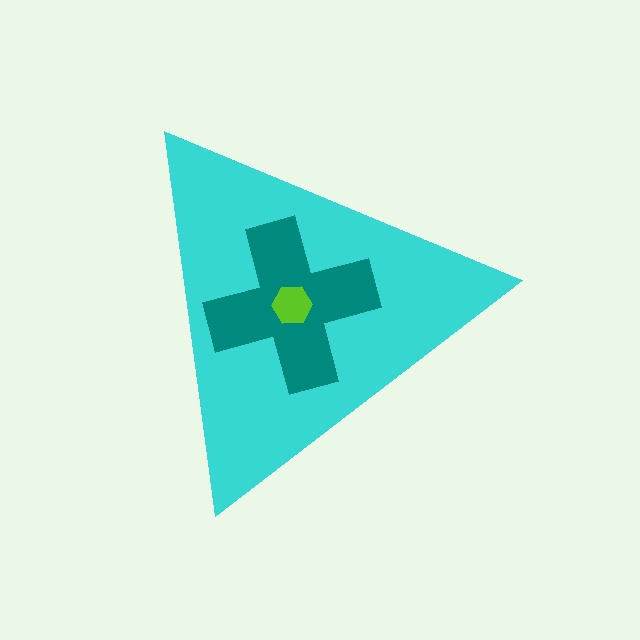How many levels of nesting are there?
3.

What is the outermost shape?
The cyan triangle.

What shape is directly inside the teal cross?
The lime hexagon.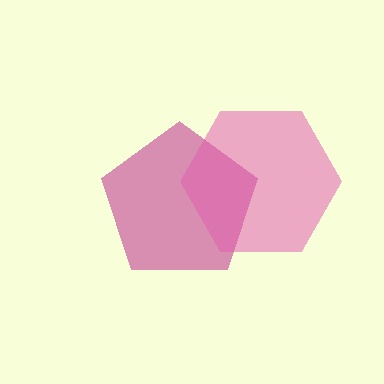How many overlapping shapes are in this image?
There are 2 overlapping shapes in the image.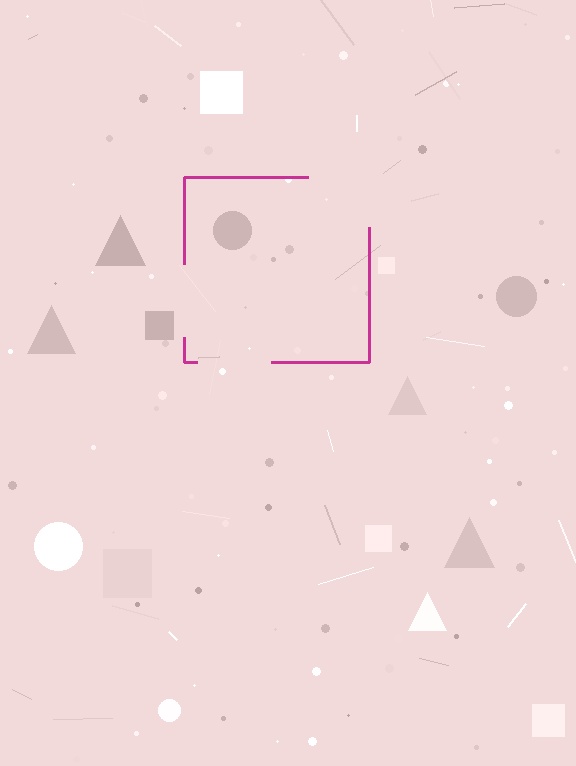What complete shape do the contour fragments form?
The contour fragments form a square.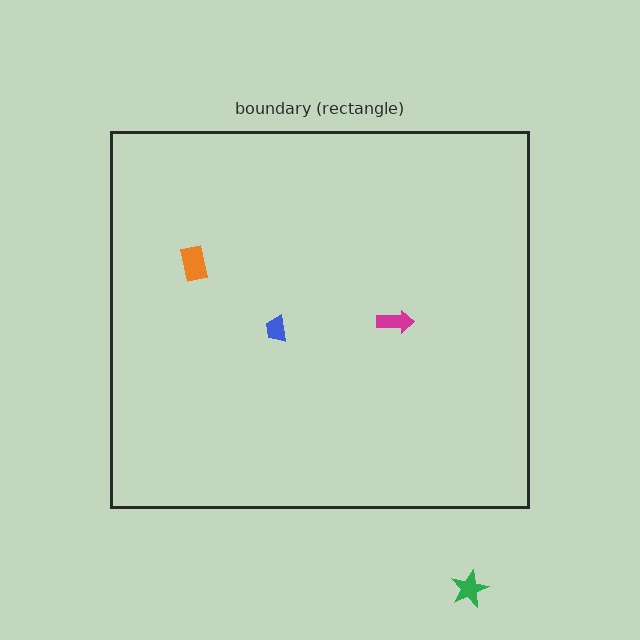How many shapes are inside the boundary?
3 inside, 1 outside.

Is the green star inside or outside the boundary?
Outside.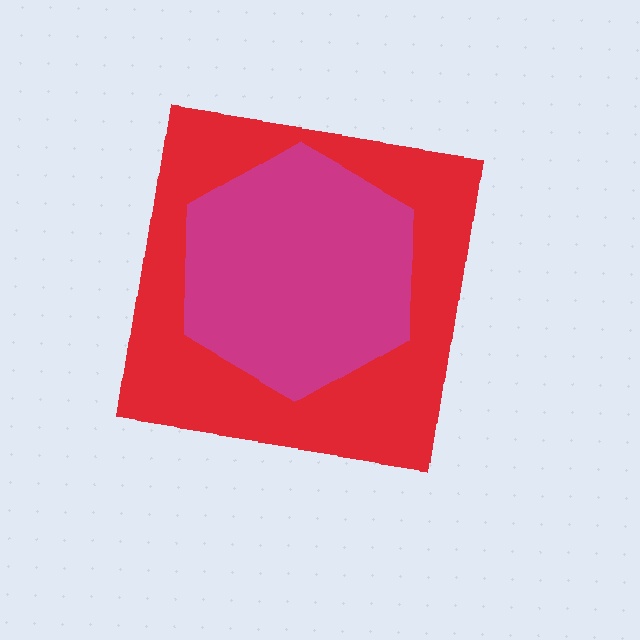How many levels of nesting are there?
2.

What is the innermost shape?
The magenta hexagon.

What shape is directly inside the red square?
The magenta hexagon.